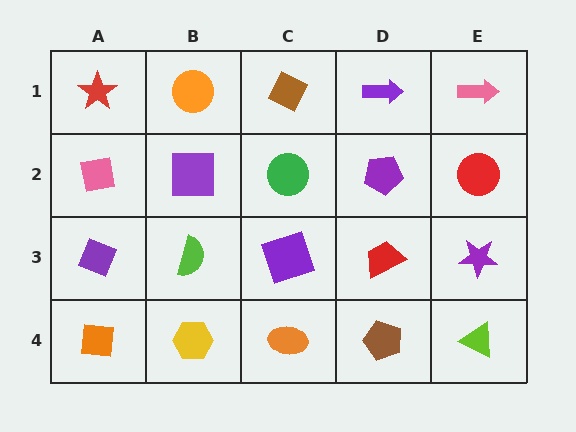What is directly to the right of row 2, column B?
A green circle.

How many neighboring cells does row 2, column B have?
4.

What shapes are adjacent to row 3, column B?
A purple square (row 2, column B), a yellow hexagon (row 4, column B), a purple diamond (row 3, column A), a purple square (row 3, column C).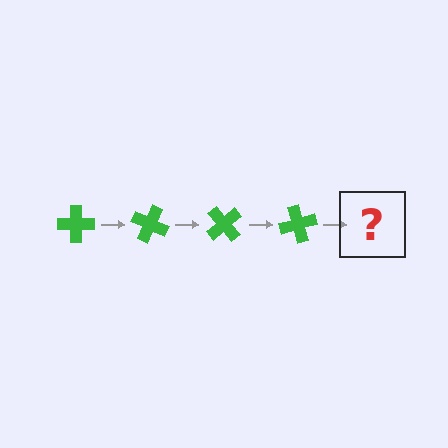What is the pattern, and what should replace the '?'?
The pattern is that the cross rotates 25 degrees each step. The '?' should be a green cross rotated 100 degrees.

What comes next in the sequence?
The next element should be a green cross rotated 100 degrees.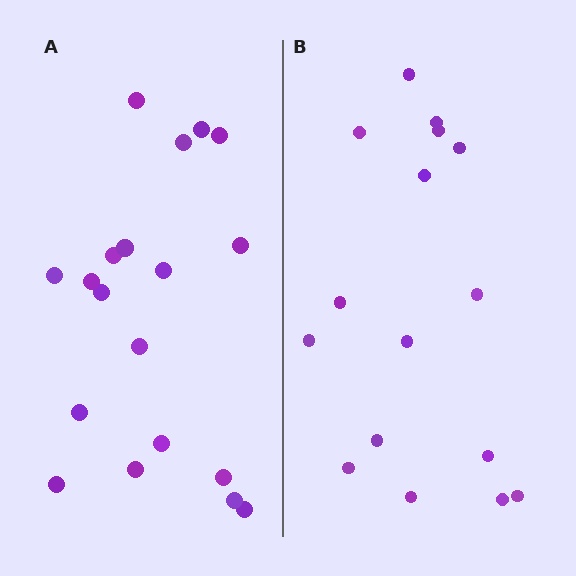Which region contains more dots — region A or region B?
Region A (the left region) has more dots.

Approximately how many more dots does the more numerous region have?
Region A has just a few more — roughly 2 or 3 more dots than region B.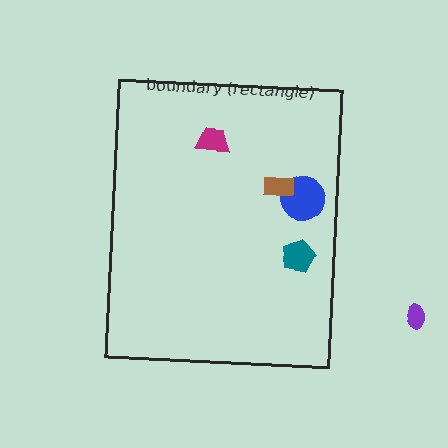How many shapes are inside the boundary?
4 inside, 1 outside.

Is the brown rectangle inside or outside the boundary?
Inside.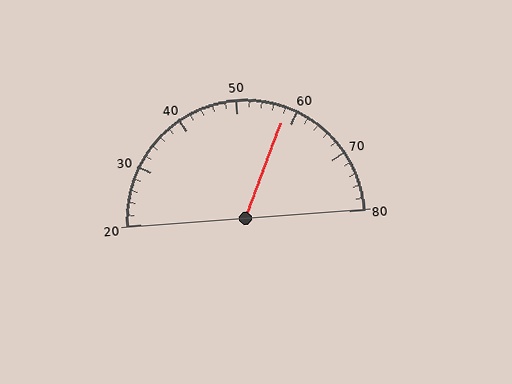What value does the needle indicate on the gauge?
The needle indicates approximately 58.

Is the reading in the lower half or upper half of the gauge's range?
The reading is in the upper half of the range (20 to 80).